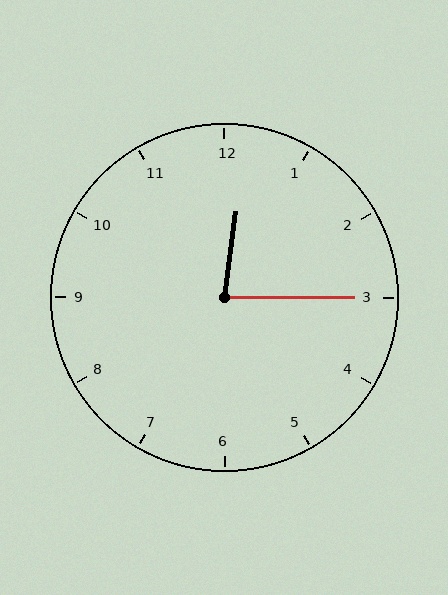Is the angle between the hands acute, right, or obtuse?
It is acute.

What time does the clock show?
12:15.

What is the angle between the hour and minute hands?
Approximately 82 degrees.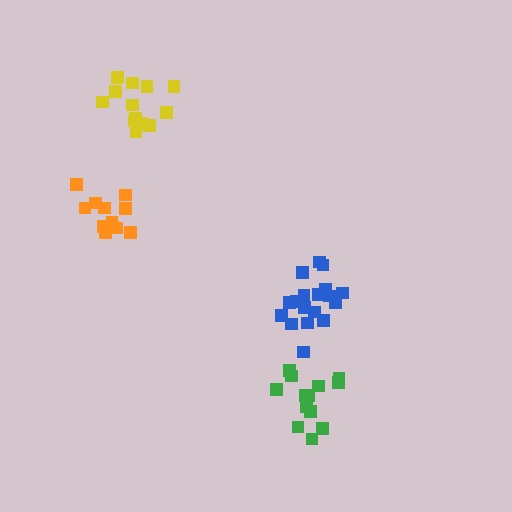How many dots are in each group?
Group 1: 12 dots, Group 2: 13 dots, Group 3: 13 dots, Group 4: 18 dots (56 total).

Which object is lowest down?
The green cluster is bottommost.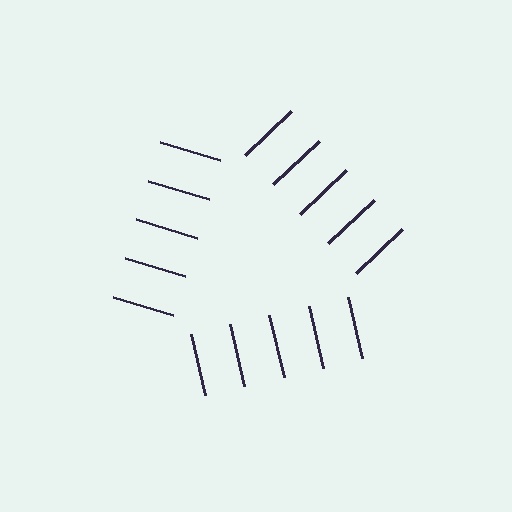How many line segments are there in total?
15 — 5 along each of the 3 edges.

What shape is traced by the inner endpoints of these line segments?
An illusory triangle — the line segments terminate on its edges but no continuous stroke is drawn.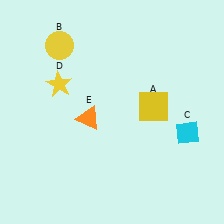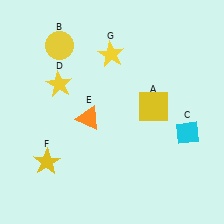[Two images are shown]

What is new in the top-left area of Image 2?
A yellow star (G) was added in the top-left area of Image 2.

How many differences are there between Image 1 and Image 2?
There are 2 differences between the two images.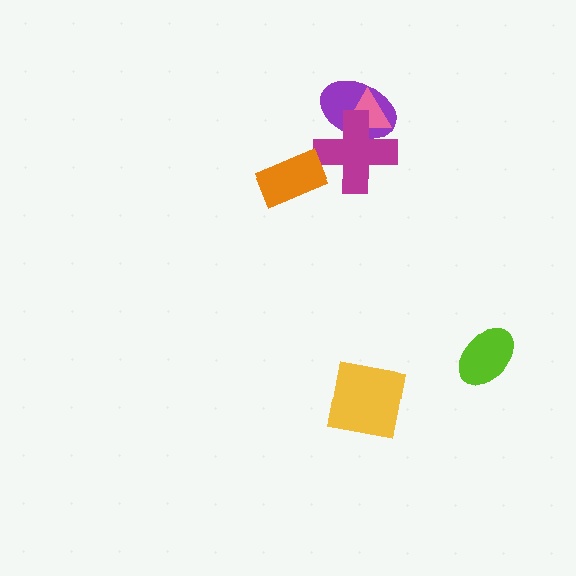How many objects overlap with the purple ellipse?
2 objects overlap with the purple ellipse.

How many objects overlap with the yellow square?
0 objects overlap with the yellow square.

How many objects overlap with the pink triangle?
2 objects overlap with the pink triangle.